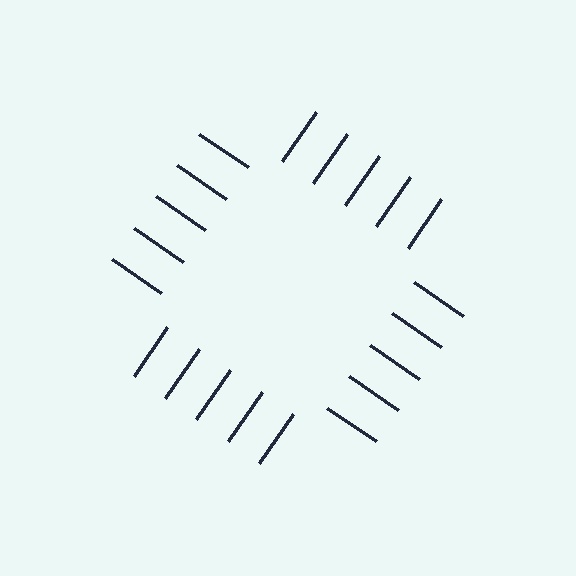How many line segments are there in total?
20 — 5 along each of the 4 edges.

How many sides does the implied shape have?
4 sides — the line-ends trace a square.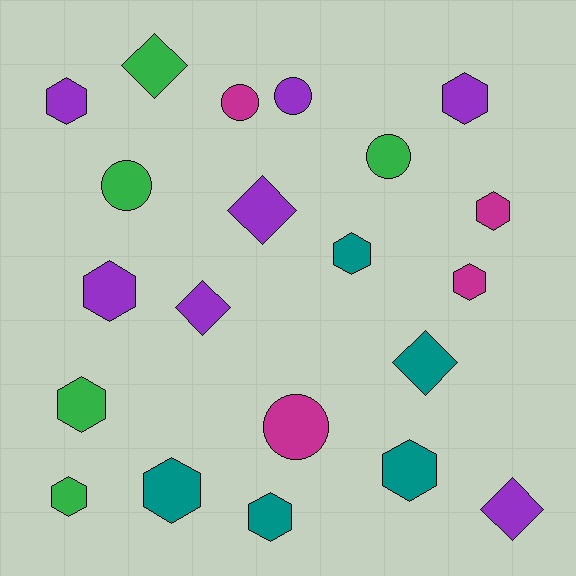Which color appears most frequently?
Purple, with 7 objects.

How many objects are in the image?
There are 21 objects.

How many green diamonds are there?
There is 1 green diamond.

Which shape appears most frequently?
Hexagon, with 11 objects.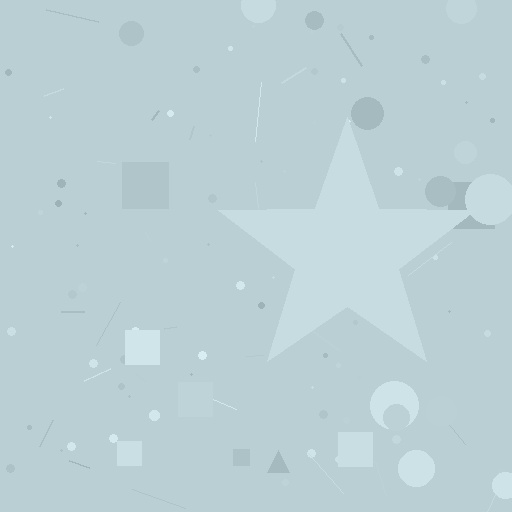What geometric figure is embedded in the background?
A star is embedded in the background.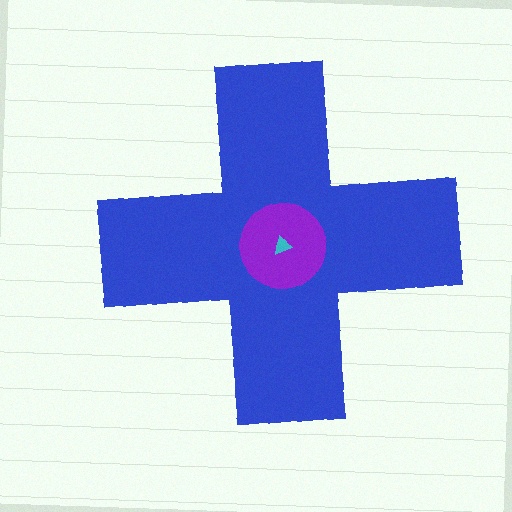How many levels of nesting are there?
3.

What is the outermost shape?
The blue cross.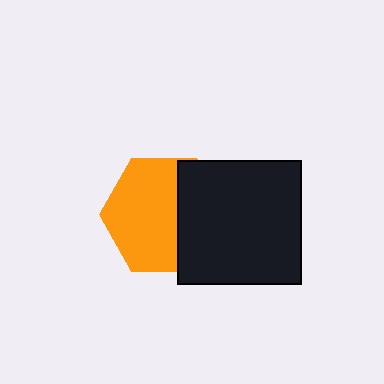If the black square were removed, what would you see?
You would see the complete orange hexagon.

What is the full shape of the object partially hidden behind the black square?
The partially hidden object is an orange hexagon.